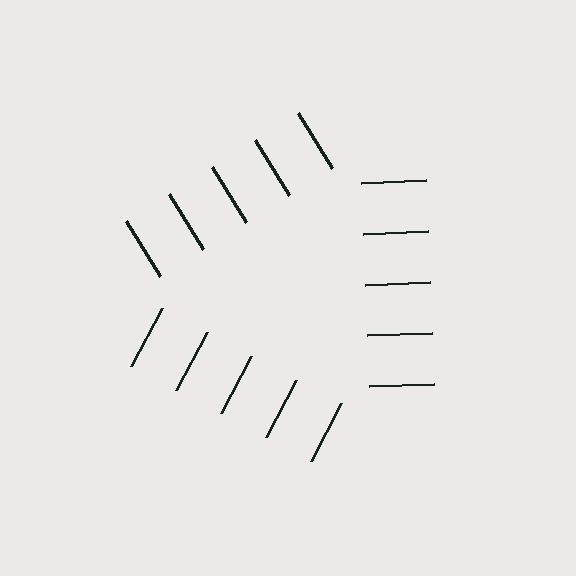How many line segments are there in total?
15 — 5 along each of the 3 edges.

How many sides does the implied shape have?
3 sides — the line-ends trace a triangle.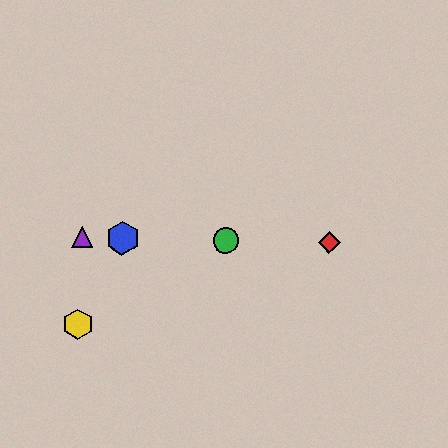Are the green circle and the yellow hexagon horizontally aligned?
No, the green circle is at y≈240 and the yellow hexagon is at y≈325.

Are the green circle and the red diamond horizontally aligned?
Yes, both are at y≈240.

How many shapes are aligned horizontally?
4 shapes (the red diamond, the blue hexagon, the green circle, the purple triangle) are aligned horizontally.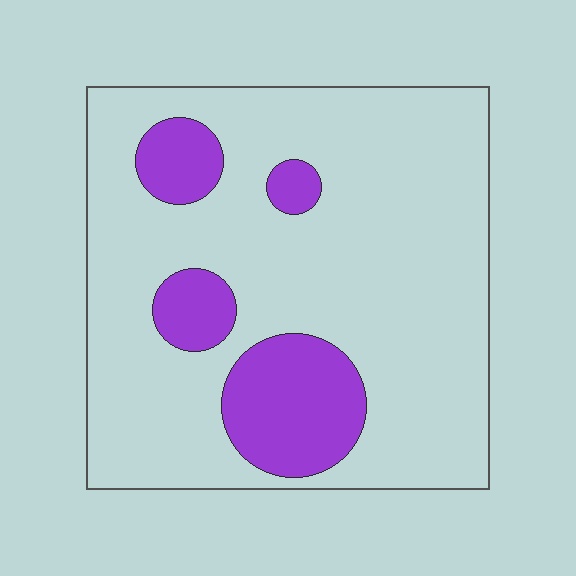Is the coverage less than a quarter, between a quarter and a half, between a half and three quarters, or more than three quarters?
Less than a quarter.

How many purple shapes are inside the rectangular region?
4.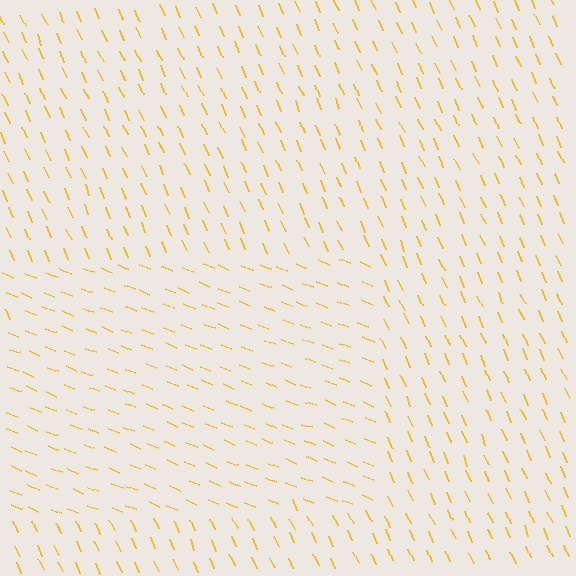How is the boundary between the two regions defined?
The boundary is defined purely by a change in line orientation (approximately 45 degrees difference). All lines are the same color and thickness.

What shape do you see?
I see a rectangle.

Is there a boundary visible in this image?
Yes, there is a texture boundary formed by a change in line orientation.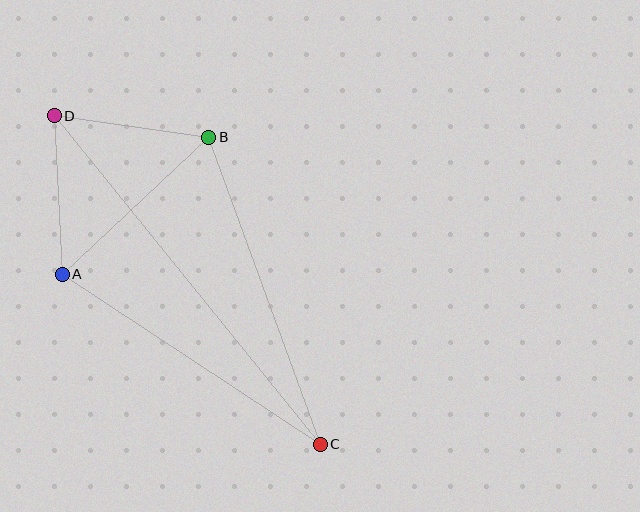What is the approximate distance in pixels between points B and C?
The distance between B and C is approximately 326 pixels.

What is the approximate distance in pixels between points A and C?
The distance between A and C is approximately 309 pixels.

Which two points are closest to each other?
Points B and D are closest to each other.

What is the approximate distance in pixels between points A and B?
The distance between A and B is approximately 200 pixels.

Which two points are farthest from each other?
Points C and D are farthest from each other.